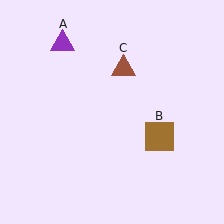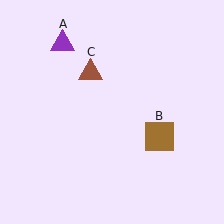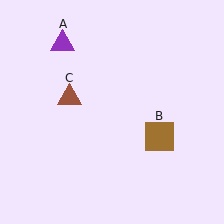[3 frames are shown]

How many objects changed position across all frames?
1 object changed position: brown triangle (object C).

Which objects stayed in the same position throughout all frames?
Purple triangle (object A) and brown square (object B) remained stationary.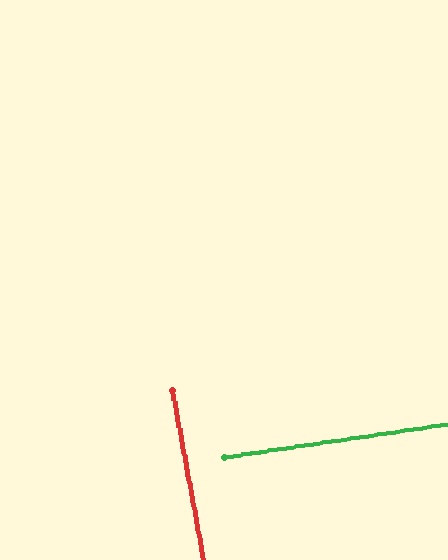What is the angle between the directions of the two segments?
Approximately 88 degrees.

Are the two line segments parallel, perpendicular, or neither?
Perpendicular — they meet at approximately 88°.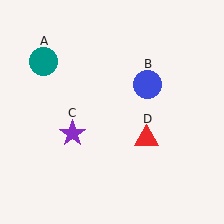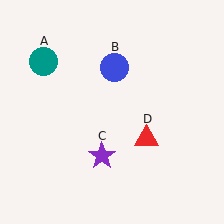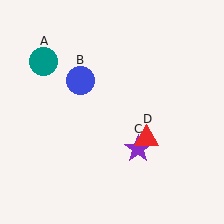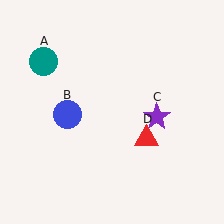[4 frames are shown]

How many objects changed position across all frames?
2 objects changed position: blue circle (object B), purple star (object C).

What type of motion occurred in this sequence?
The blue circle (object B), purple star (object C) rotated counterclockwise around the center of the scene.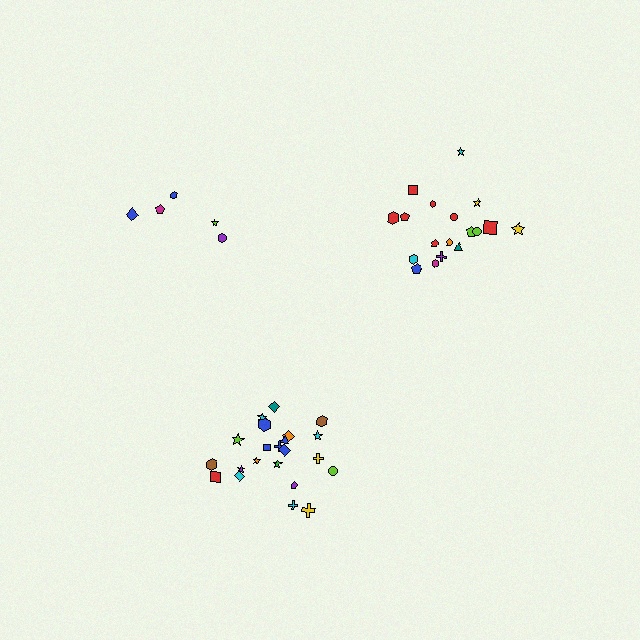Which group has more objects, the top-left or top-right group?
The top-right group.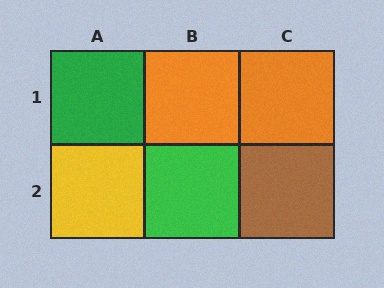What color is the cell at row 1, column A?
Green.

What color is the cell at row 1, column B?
Orange.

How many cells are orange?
2 cells are orange.